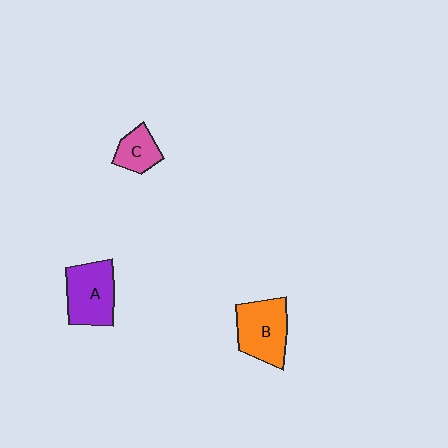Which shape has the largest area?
Shape A (purple).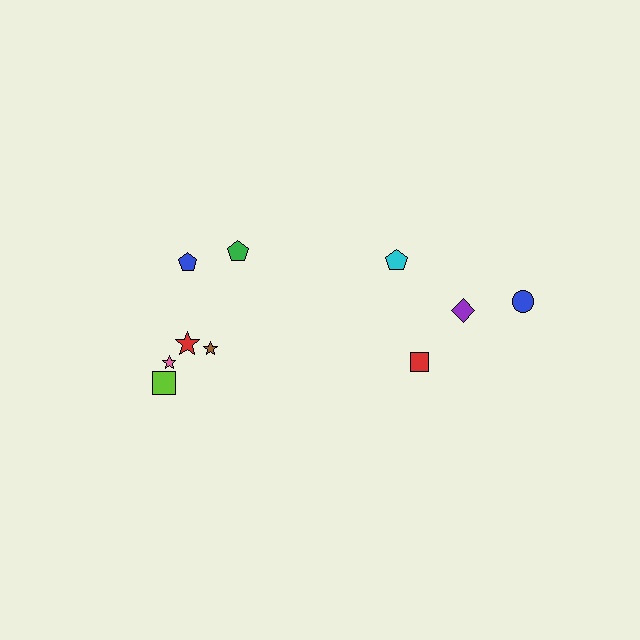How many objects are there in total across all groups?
There are 10 objects.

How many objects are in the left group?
There are 6 objects.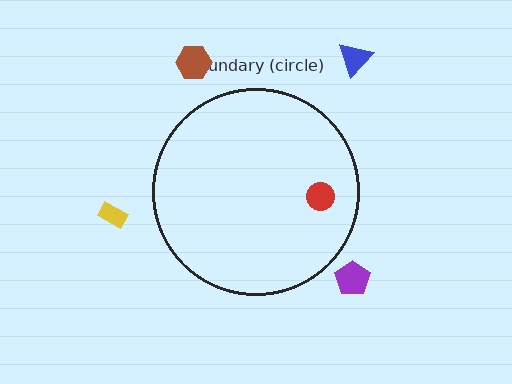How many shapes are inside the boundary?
1 inside, 4 outside.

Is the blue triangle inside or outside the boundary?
Outside.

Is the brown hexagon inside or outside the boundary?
Outside.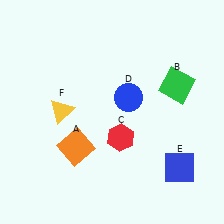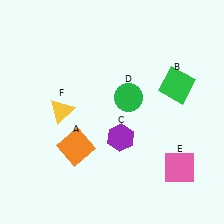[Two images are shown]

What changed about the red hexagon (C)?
In Image 1, C is red. In Image 2, it changed to purple.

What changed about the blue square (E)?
In Image 1, E is blue. In Image 2, it changed to pink.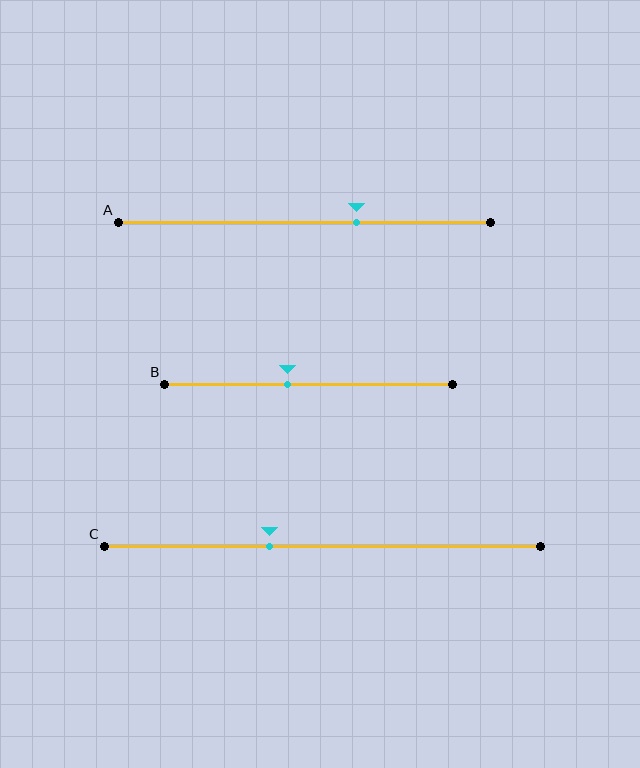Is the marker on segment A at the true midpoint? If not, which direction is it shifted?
No, the marker on segment A is shifted to the right by about 14% of the segment length.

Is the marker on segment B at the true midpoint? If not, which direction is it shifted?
No, the marker on segment B is shifted to the left by about 7% of the segment length.